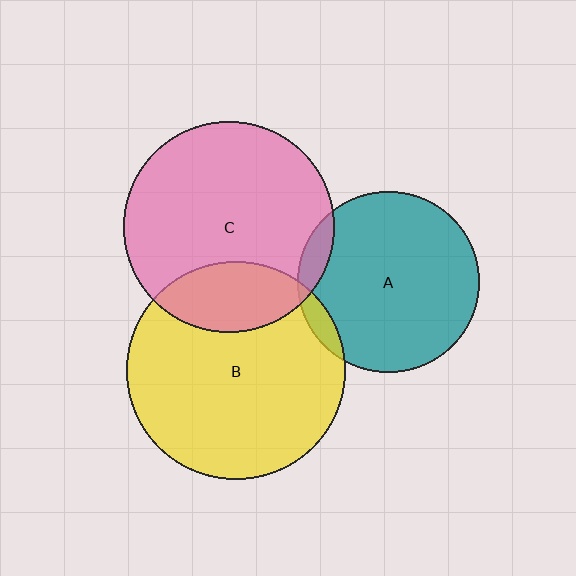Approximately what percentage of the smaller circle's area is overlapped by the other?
Approximately 5%.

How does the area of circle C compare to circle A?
Approximately 1.3 times.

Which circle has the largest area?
Circle B (yellow).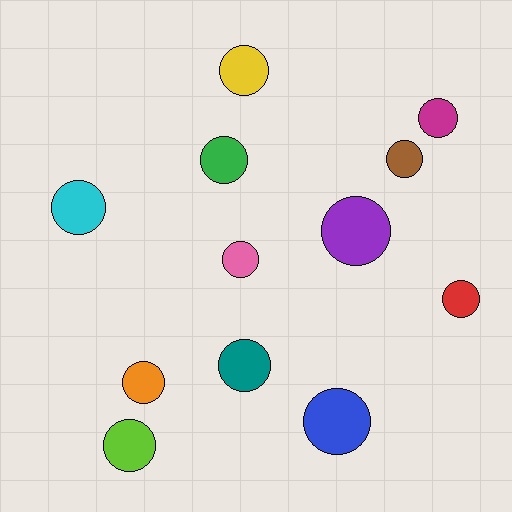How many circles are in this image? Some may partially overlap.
There are 12 circles.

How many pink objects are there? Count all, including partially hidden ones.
There is 1 pink object.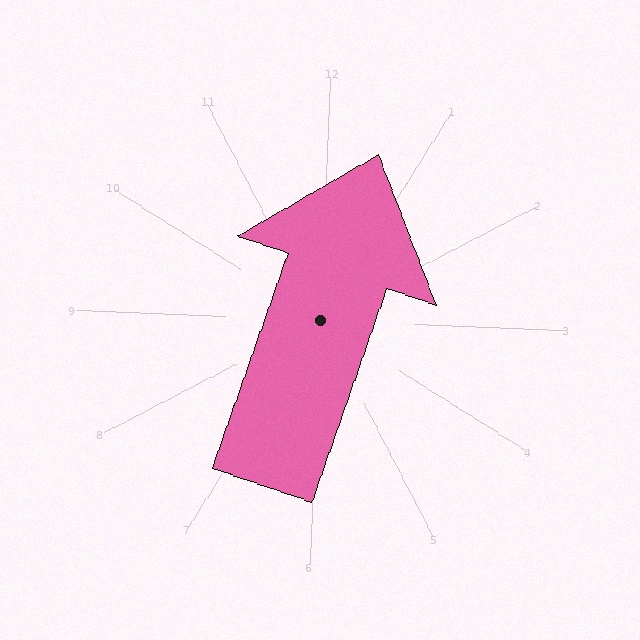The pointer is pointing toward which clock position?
Roughly 1 o'clock.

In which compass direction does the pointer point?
North.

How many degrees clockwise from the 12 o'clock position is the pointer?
Approximately 17 degrees.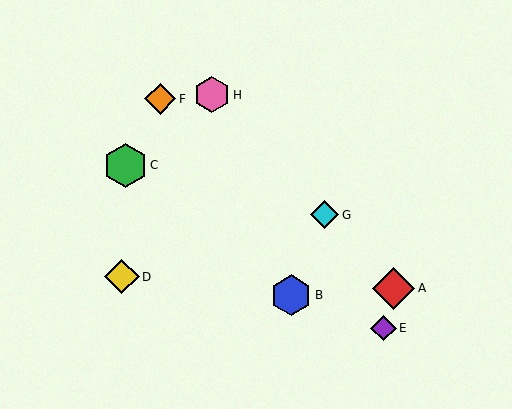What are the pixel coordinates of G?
Object G is at (325, 215).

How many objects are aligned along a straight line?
3 objects (A, G, H) are aligned along a straight line.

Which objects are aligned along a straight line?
Objects A, G, H are aligned along a straight line.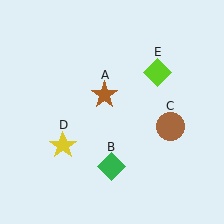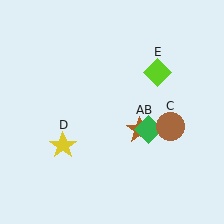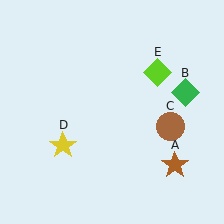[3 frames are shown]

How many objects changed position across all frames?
2 objects changed position: brown star (object A), green diamond (object B).